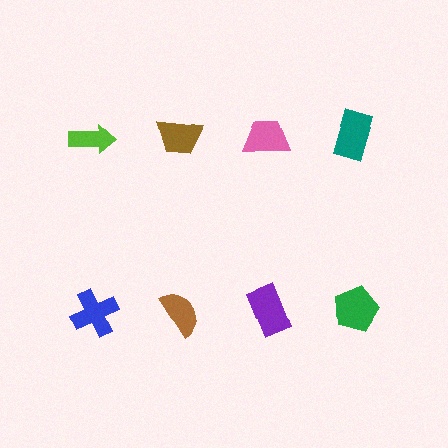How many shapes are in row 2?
4 shapes.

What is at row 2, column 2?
A brown semicircle.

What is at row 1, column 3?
A pink trapezoid.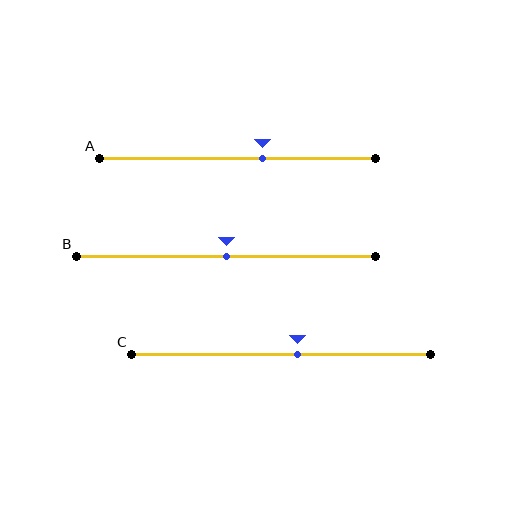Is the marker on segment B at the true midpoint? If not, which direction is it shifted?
Yes, the marker on segment B is at the true midpoint.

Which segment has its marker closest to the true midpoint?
Segment B has its marker closest to the true midpoint.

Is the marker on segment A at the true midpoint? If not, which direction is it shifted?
No, the marker on segment A is shifted to the right by about 9% of the segment length.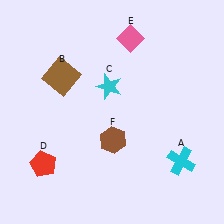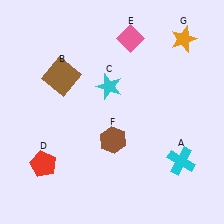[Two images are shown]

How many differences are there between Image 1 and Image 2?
There is 1 difference between the two images.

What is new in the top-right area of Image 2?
An orange star (G) was added in the top-right area of Image 2.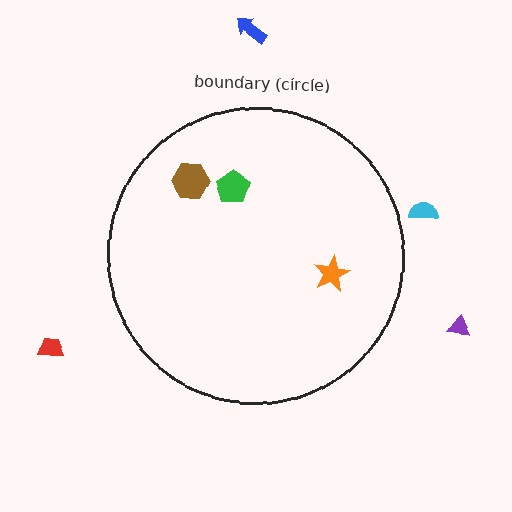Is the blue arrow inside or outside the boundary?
Outside.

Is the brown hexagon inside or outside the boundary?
Inside.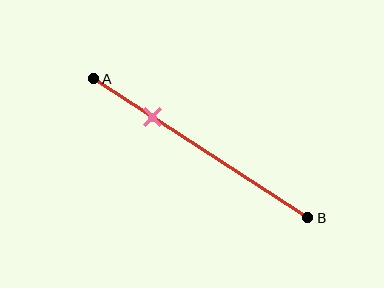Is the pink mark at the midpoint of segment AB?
No, the mark is at about 30% from A, not at the 50% midpoint.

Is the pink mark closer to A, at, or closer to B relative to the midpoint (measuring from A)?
The pink mark is closer to point A than the midpoint of segment AB.